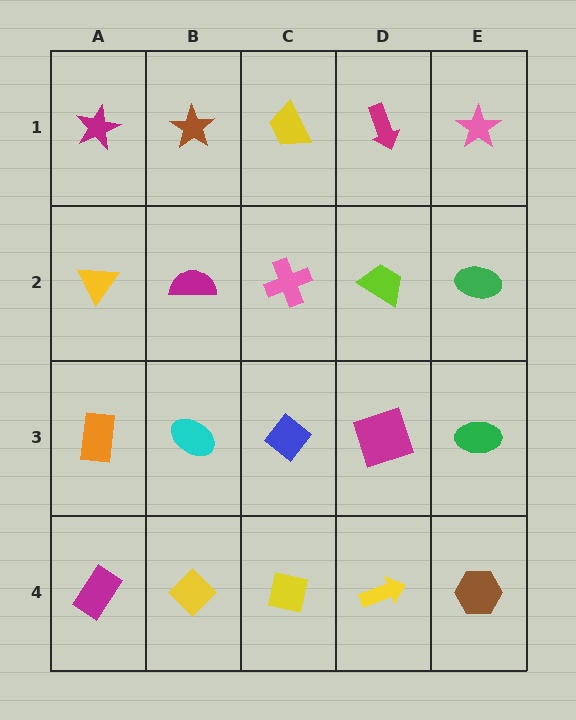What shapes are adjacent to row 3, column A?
A yellow triangle (row 2, column A), a magenta rectangle (row 4, column A), a cyan ellipse (row 3, column B).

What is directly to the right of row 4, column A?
A yellow diamond.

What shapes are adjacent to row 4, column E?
A green ellipse (row 3, column E), a yellow arrow (row 4, column D).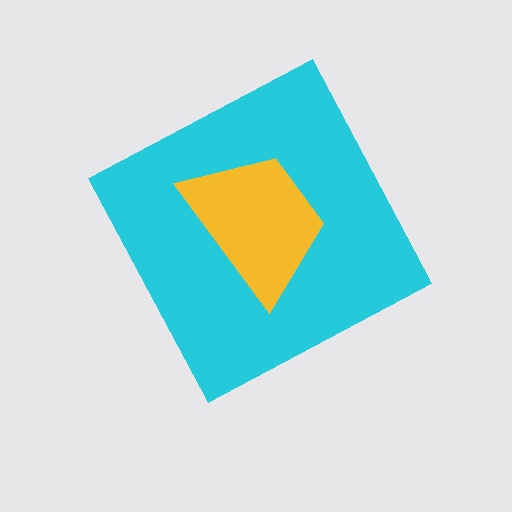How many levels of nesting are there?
2.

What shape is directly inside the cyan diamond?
The yellow trapezoid.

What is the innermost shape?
The yellow trapezoid.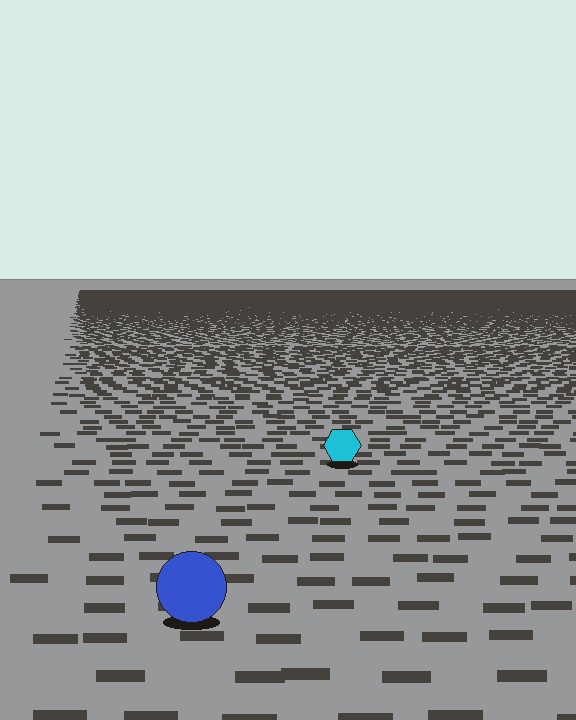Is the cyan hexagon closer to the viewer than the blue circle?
No. The blue circle is closer — you can tell from the texture gradient: the ground texture is coarser near it.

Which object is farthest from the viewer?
The cyan hexagon is farthest from the viewer. It appears smaller and the ground texture around it is denser.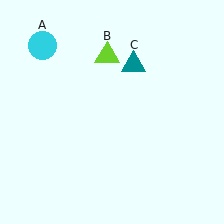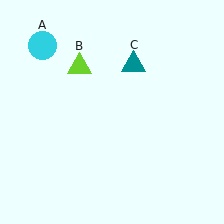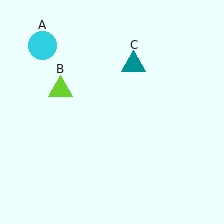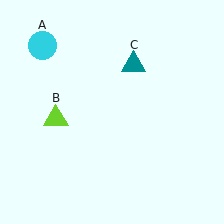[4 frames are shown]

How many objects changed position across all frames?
1 object changed position: lime triangle (object B).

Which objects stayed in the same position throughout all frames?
Cyan circle (object A) and teal triangle (object C) remained stationary.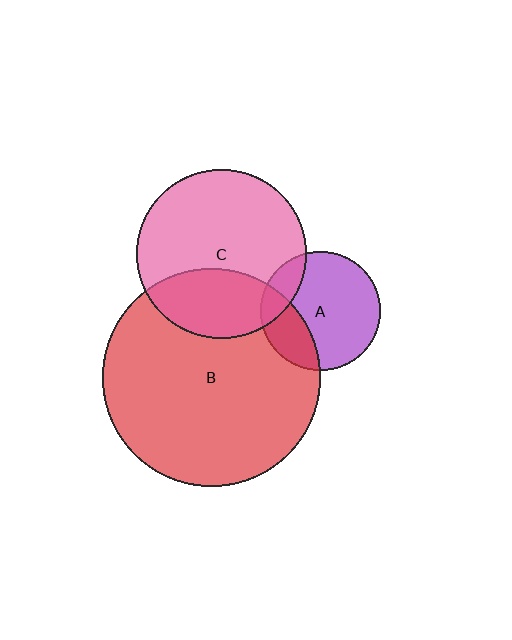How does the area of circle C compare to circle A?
Approximately 2.0 times.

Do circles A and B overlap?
Yes.